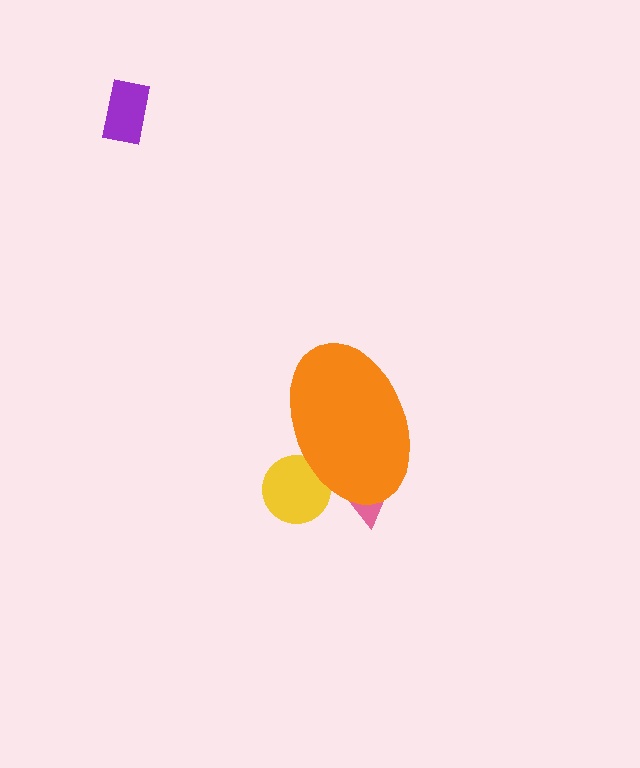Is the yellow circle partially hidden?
Yes, the yellow circle is partially hidden behind the orange ellipse.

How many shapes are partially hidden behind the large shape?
2 shapes are partially hidden.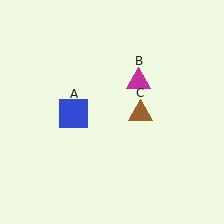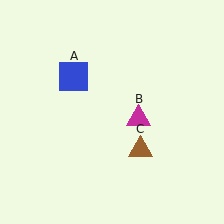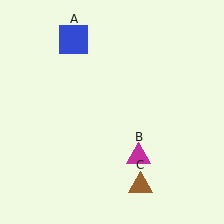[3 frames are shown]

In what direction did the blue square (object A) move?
The blue square (object A) moved up.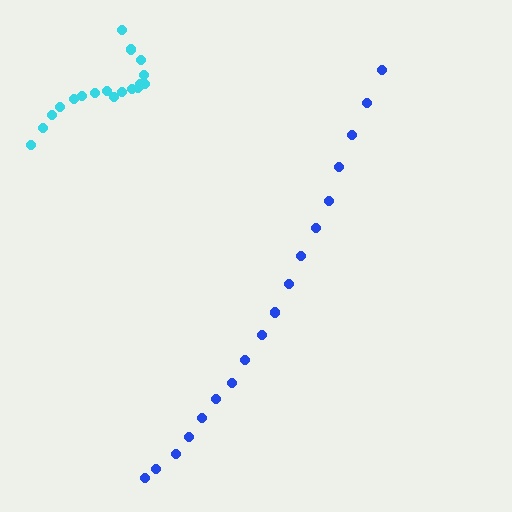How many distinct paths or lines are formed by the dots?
There are 2 distinct paths.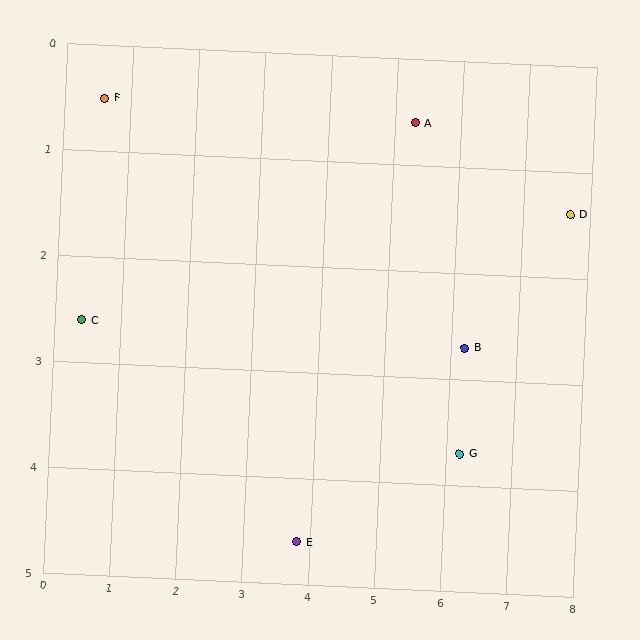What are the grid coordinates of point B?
Point B is at approximately (6.2, 2.7).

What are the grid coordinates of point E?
Point E is at approximately (3.8, 4.6).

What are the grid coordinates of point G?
Point G is at approximately (6.2, 3.7).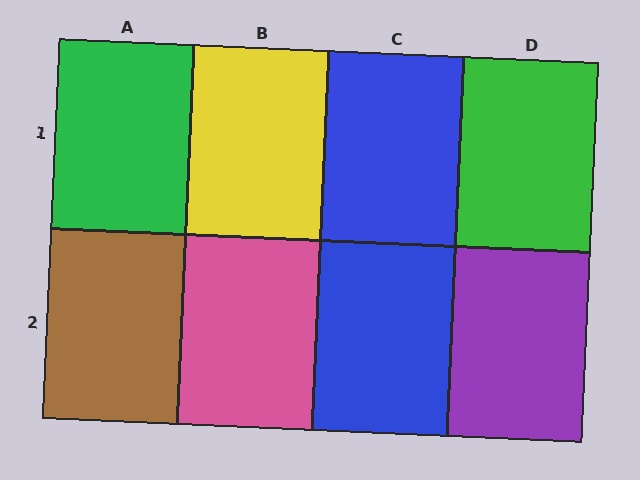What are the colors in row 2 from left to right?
Brown, pink, blue, purple.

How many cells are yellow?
1 cell is yellow.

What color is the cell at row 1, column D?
Green.